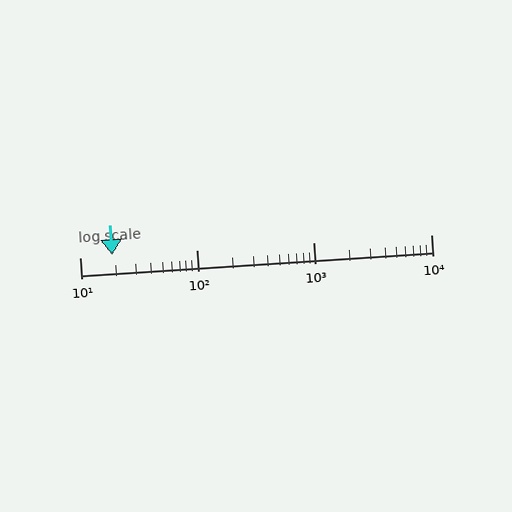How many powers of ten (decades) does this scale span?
The scale spans 3 decades, from 10 to 10000.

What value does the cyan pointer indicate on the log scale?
The pointer indicates approximately 19.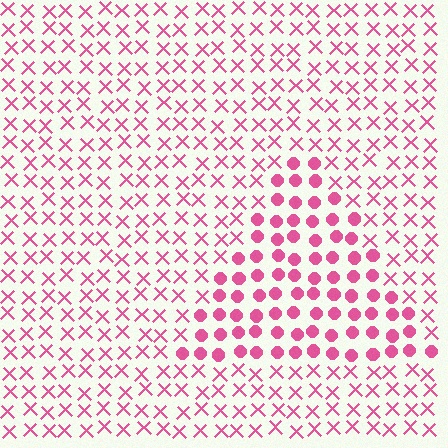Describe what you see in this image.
The image is filled with small pink elements arranged in a uniform grid. A triangle-shaped region contains circles, while the surrounding area contains X marks. The boundary is defined purely by the change in element shape.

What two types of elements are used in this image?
The image uses circles inside the triangle region and X marks outside it.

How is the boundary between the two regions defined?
The boundary is defined by a change in element shape: circles inside vs. X marks outside. All elements share the same color and spacing.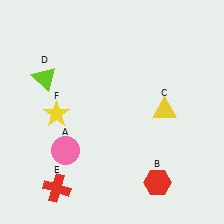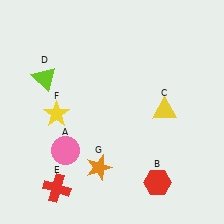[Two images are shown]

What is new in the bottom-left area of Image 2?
An orange star (G) was added in the bottom-left area of Image 2.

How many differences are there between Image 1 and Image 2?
There is 1 difference between the two images.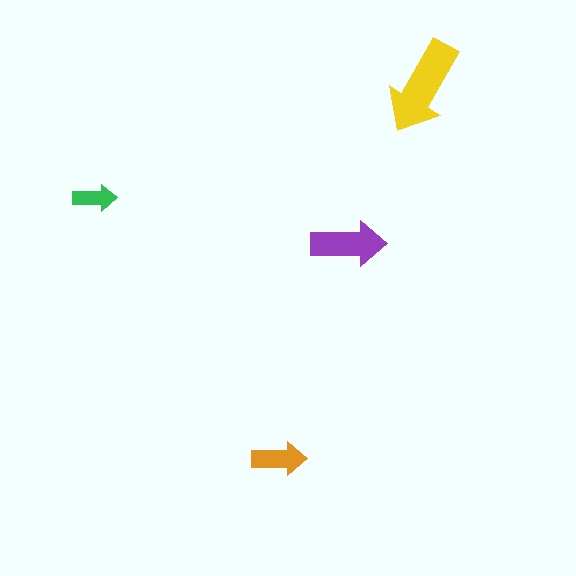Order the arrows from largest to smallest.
the yellow one, the purple one, the orange one, the green one.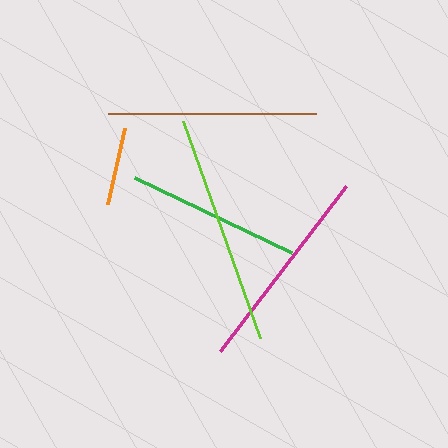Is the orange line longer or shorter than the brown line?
The brown line is longer than the orange line.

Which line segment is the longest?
The lime line is the longest at approximately 231 pixels.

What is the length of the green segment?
The green segment is approximately 173 pixels long.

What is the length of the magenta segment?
The magenta segment is approximately 207 pixels long.